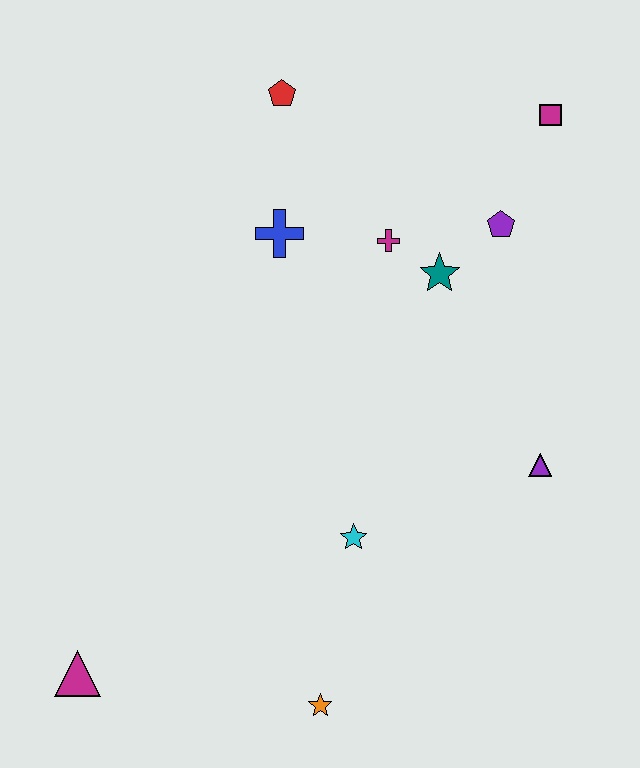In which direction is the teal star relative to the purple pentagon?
The teal star is to the left of the purple pentagon.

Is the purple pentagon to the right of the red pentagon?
Yes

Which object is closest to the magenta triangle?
The orange star is closest to the magenta triangle.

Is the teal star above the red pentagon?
No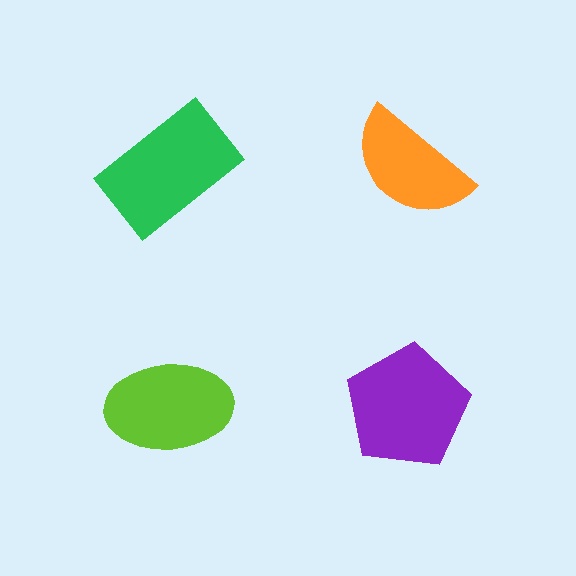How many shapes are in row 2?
2 shapes.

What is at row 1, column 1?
A green rectangle.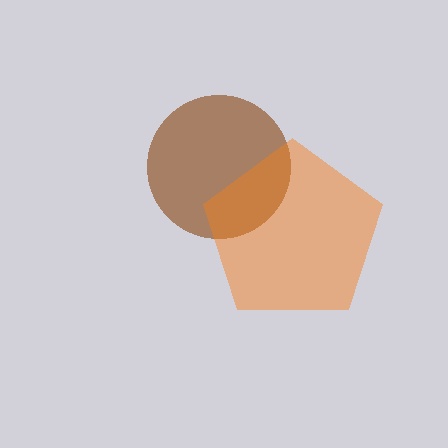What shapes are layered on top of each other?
The layered shapes are: a brown circle, an orange pentagon.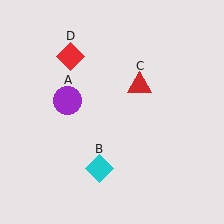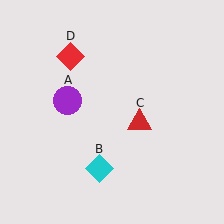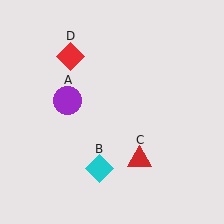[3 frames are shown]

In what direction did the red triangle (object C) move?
The red triangle (object C) moved down.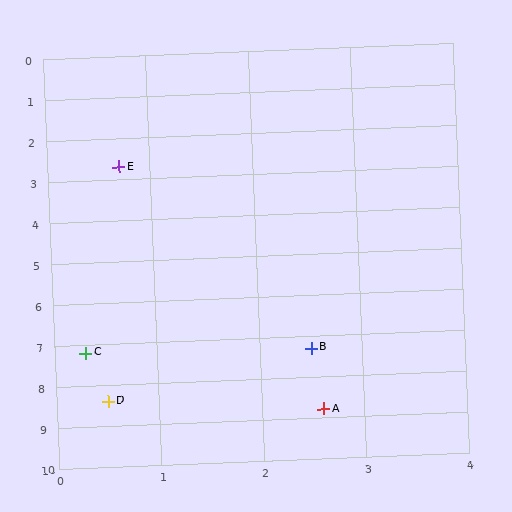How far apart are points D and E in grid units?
Points D and E are about 5.7 grid units apart.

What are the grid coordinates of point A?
Point A is at approximately (2.6, 8.8).